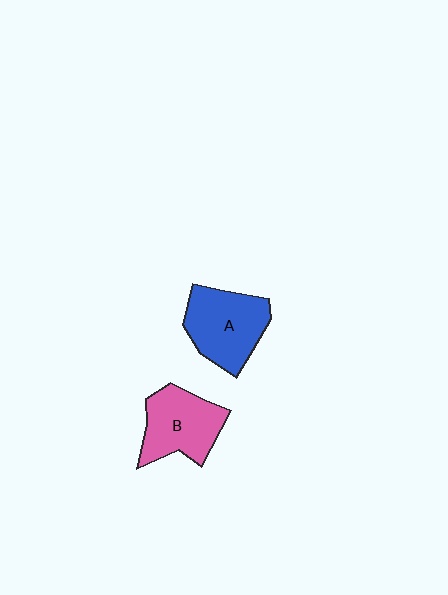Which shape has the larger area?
Shape A (blue).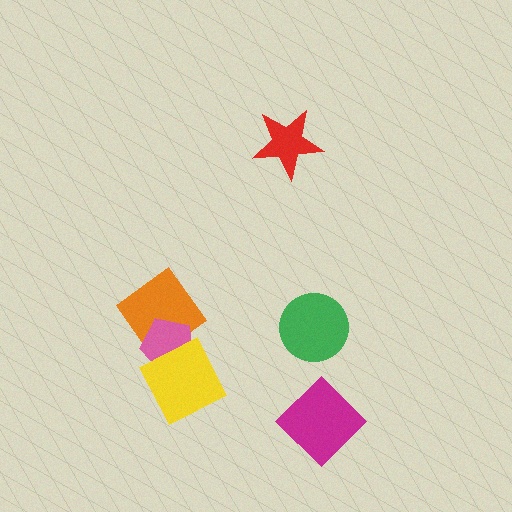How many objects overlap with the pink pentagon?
2 objects overlap with the pink pentagon.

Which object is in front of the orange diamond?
The pink pentagon is in front of the orange diamond.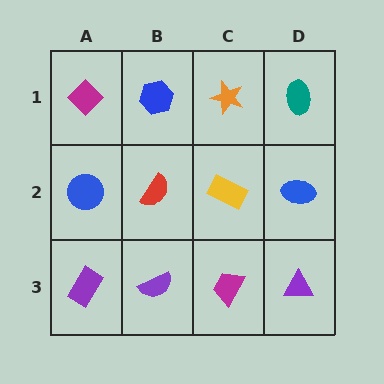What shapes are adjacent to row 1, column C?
A yellow rectangle (row 2, column C), a blue hexagon (row 1, column B), a teal ellipse (row 1, column D).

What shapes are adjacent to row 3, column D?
A blue ellipse (row 2, column D), a magenta trapezoid (row 3, column C).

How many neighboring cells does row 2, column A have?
3.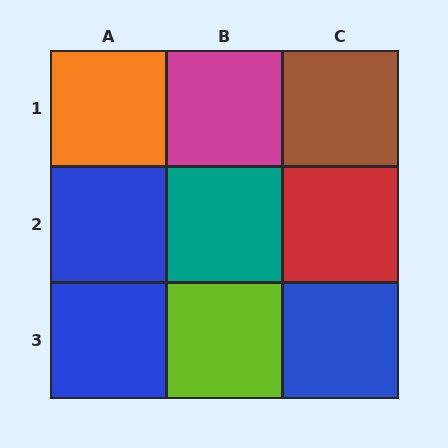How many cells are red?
1 cell is red.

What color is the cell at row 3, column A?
Blue.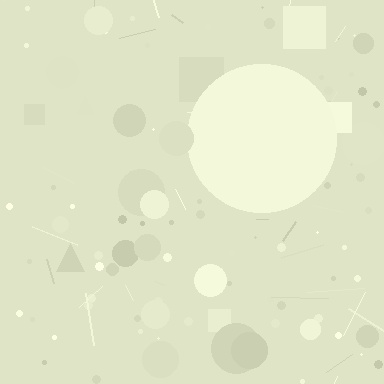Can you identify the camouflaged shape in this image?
The camouflaged shape is a circle.